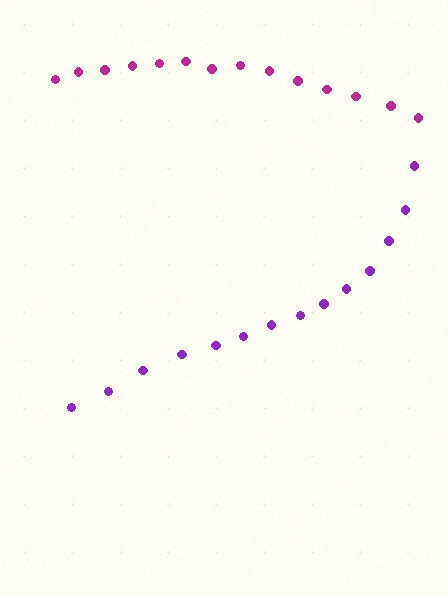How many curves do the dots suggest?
There are 2 distinct paths.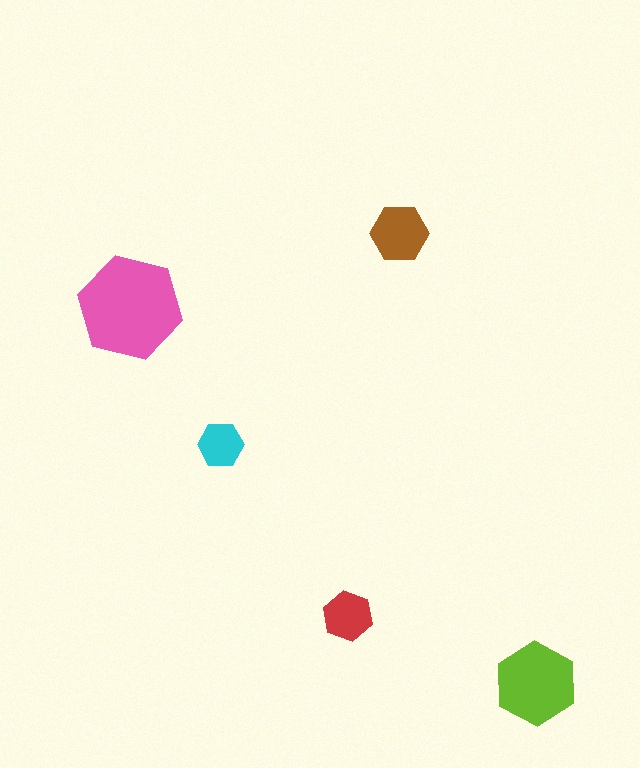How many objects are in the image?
There are 5 objects in the image.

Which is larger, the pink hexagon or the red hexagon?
The pink one.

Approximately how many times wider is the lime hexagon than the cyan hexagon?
About 2 times wider.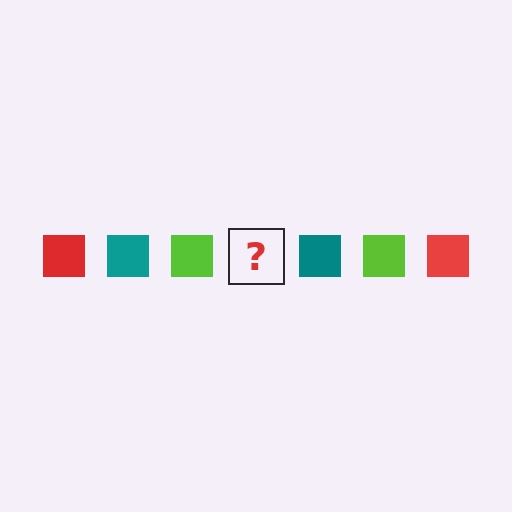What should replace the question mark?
The question mark should be replaced with a red square.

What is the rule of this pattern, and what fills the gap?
The rule is that the pattern cycles through red, teal, lime squares. The gap should be filled with a red square.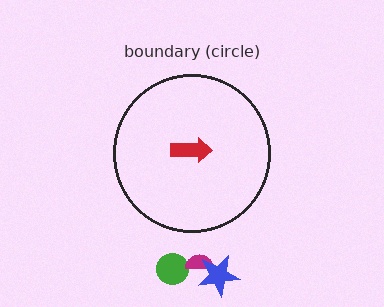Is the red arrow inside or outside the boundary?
Inside.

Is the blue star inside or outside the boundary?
Outside.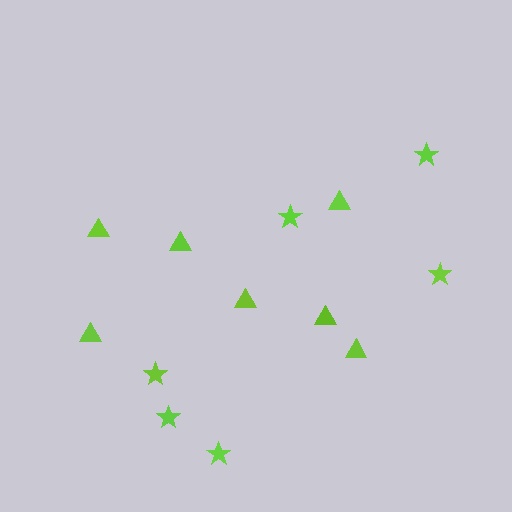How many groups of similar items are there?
There are 2 groups: one group of triangles (7) and one group of stars (6).